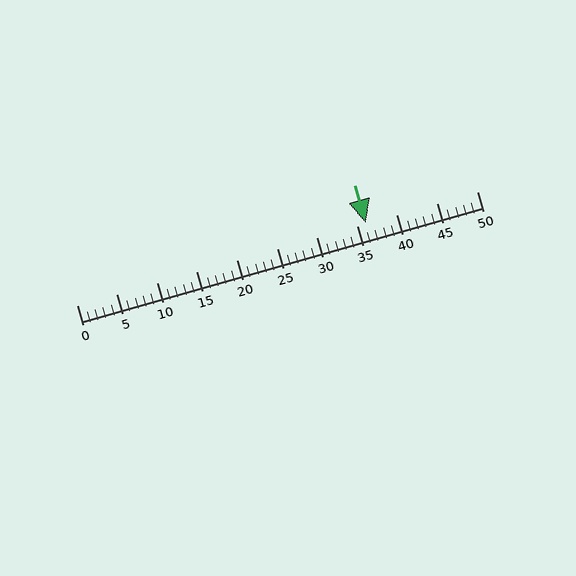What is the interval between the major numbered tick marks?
The major tick marks are spaced 5 units apart.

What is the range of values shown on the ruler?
The ruler shows values from 0 to 50.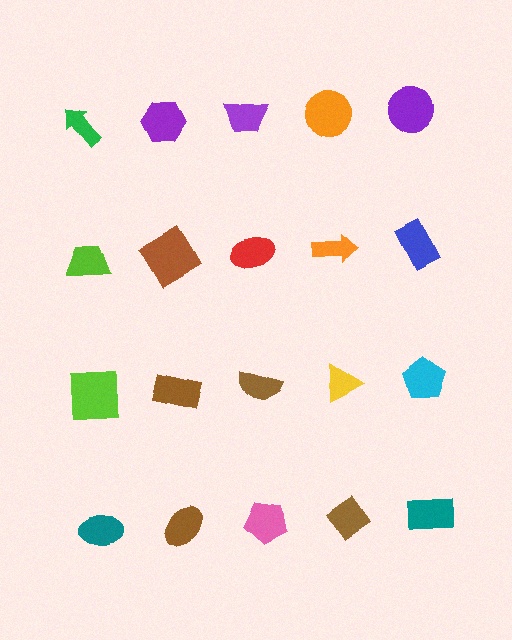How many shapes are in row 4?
5 shapes.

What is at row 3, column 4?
A yellow triangle.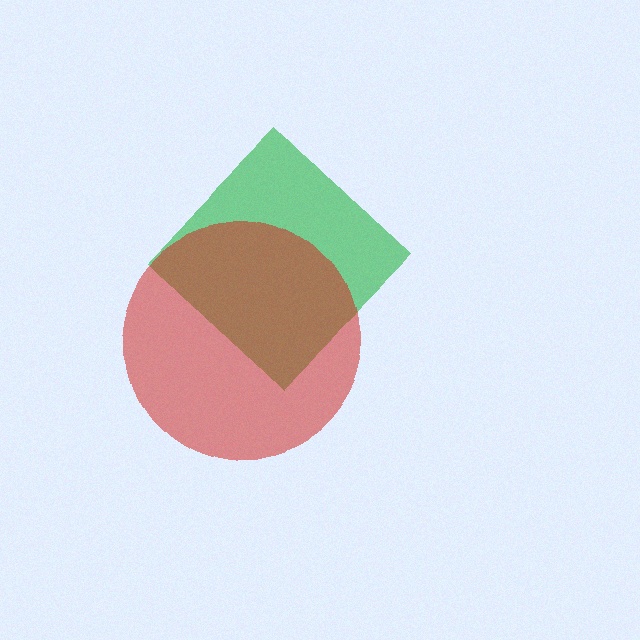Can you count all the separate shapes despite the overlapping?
Yes, there are 2 separate shapes.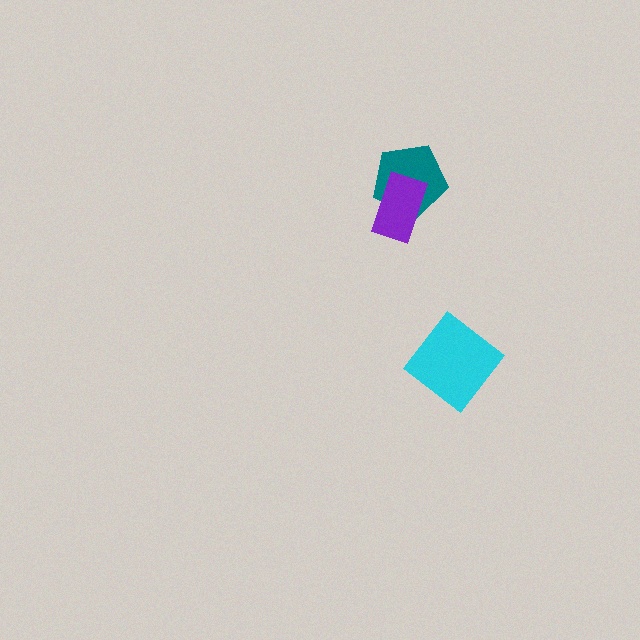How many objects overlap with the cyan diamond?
0 objects overlap with the cyan diamond.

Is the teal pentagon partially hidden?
Yes, it is partially covered by another shape.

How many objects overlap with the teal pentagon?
1 object overlaps with the teal pentagon.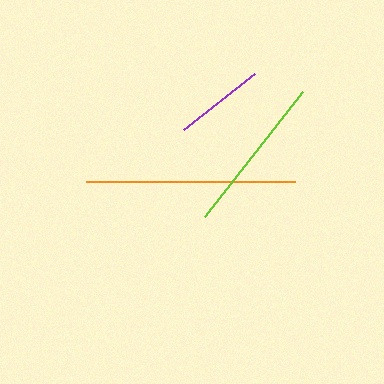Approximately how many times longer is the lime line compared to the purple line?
The lime line is approximately 1.8 times the length of the purple line.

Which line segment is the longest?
The orange line is the longest at approximately 209 pixels.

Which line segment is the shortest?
The purple line is the shortest at approximately 90 pixels.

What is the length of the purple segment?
The purple segment is approximately 90 pixels long.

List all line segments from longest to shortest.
From longest to shortest: orange, lime, purple.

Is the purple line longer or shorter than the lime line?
The lime line is longer than the purple line.